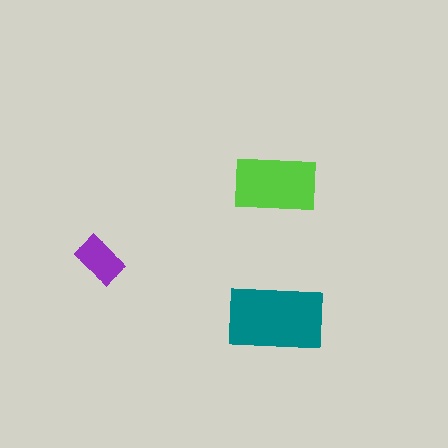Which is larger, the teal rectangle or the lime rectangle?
The teal one.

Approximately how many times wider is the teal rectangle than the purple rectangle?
About 2 times wider.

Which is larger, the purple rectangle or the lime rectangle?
The lime one.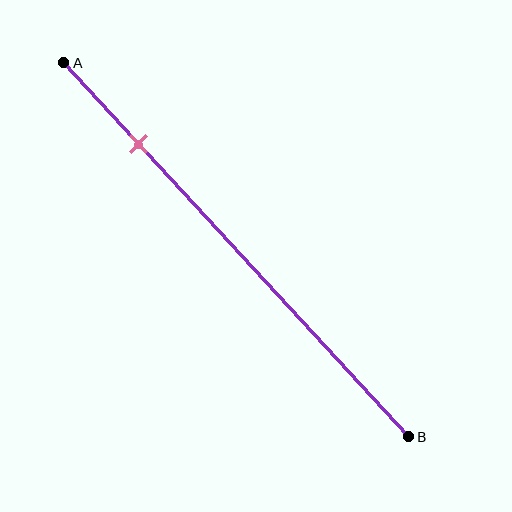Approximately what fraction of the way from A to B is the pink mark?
The pink mark is approximately 20% of the way from A to B.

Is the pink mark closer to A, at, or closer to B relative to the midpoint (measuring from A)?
The pink mark is closer to point A than the midpoint of segment AB.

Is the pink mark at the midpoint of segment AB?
No, the mark is at about 20% from A, not at the 50% midpoint.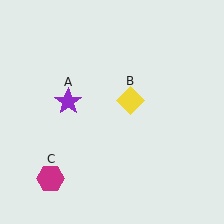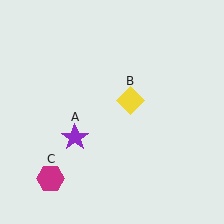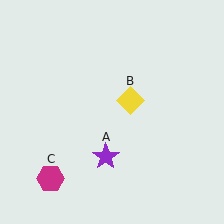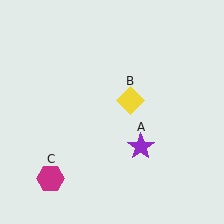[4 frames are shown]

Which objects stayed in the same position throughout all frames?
Yellow diamond (object B) and magenta hexagon (object C) remained stationary.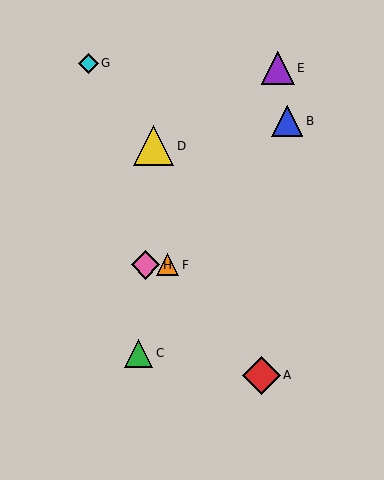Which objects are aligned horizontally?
Objects F, H are aligned horizontally.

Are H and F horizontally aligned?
Yes, both are at y≈265.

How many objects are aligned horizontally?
2 objects (F, H) are aligned horizontally.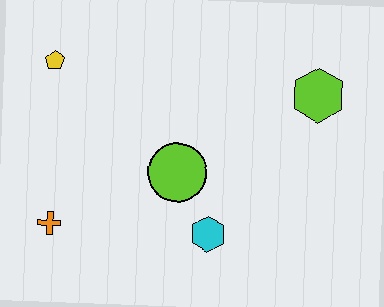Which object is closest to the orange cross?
The lime circle is closest to the orange cross.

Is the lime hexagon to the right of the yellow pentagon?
Yes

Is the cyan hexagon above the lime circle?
No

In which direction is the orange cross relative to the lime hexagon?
The orange cross is to the left of the lime hexagon.